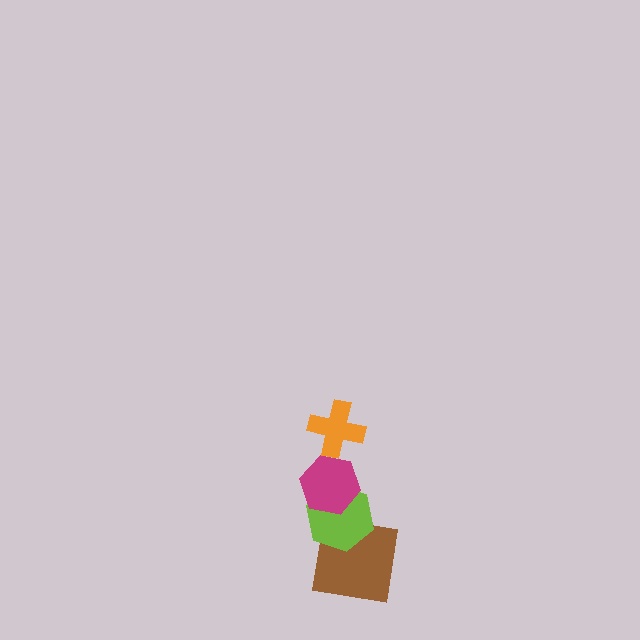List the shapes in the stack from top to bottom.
From top to bottom: the orange cross, the magenta hexagon, the lime hexagon, the brown square.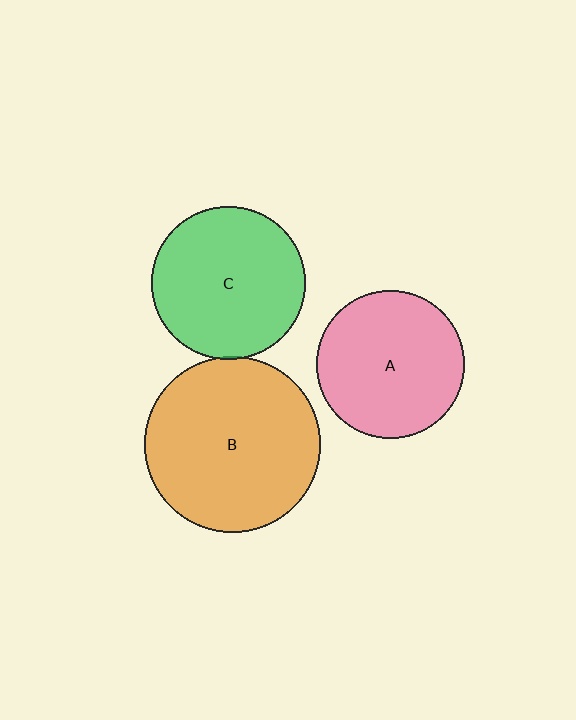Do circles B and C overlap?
Yes.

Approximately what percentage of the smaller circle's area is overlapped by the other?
Approximately 5%.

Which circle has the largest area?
Circle B (orange).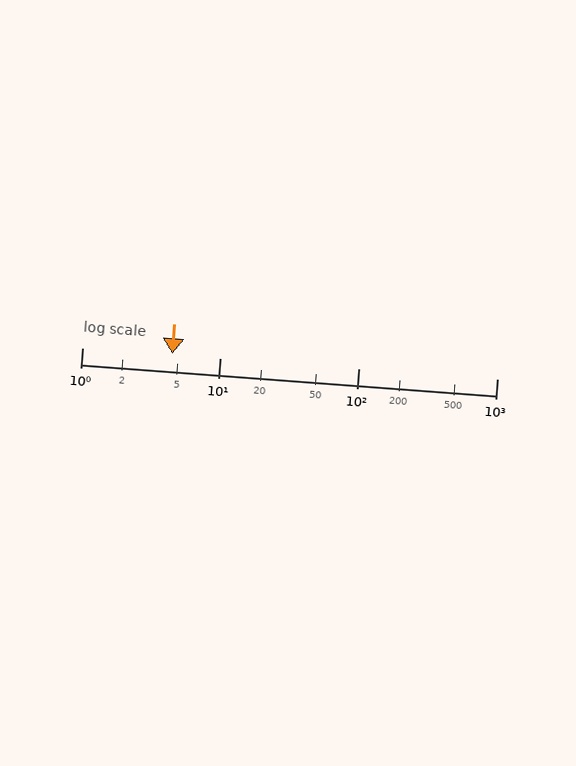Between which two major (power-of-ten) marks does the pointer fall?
The pointer is between 1 and 10.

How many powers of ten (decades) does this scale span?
The scale spans 3 decades, from 1 to 1000.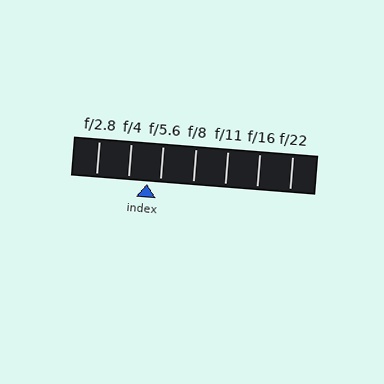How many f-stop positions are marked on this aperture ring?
There are 7 f-stop positions marked.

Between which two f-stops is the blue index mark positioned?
The index mark is between f/4 and f/5.6.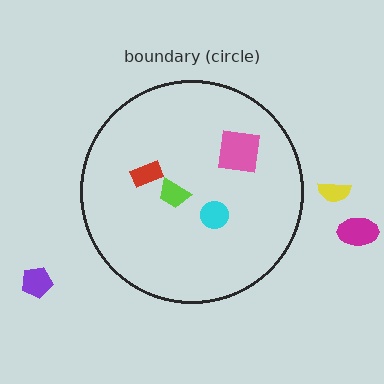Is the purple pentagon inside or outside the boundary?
Outside.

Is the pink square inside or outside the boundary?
Inside.